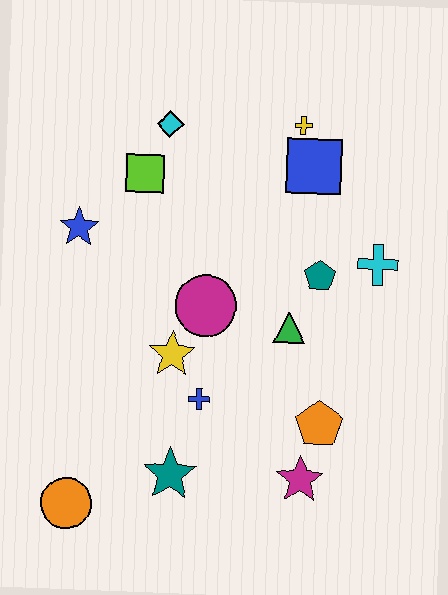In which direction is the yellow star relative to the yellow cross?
The yellow star is below the yellow cross.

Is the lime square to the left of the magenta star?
Yes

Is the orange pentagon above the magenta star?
Yes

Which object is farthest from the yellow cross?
The orange circle is farthest from the yellow cross.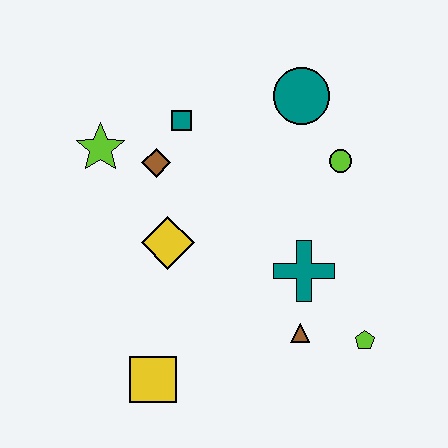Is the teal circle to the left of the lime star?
No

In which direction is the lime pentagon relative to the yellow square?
The lime pentagon is to the right of the yellow square.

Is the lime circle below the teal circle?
Yes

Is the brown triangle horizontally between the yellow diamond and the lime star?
No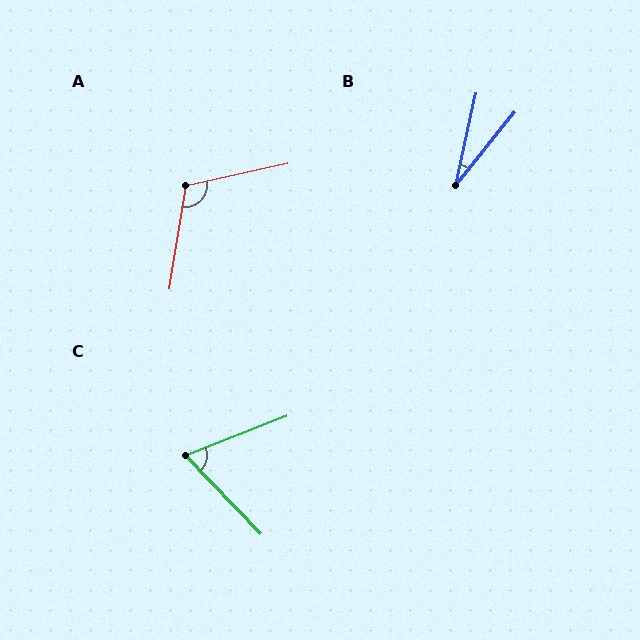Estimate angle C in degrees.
Approximately 67 degrees.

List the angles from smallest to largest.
B (26°), C (67°), A (111°).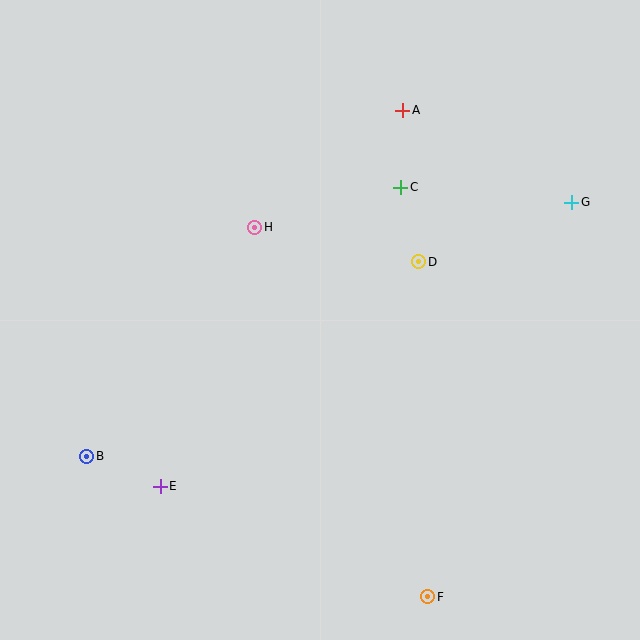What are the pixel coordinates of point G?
Point G is at (572, 202).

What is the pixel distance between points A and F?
The distance between A and F is 487 pixels.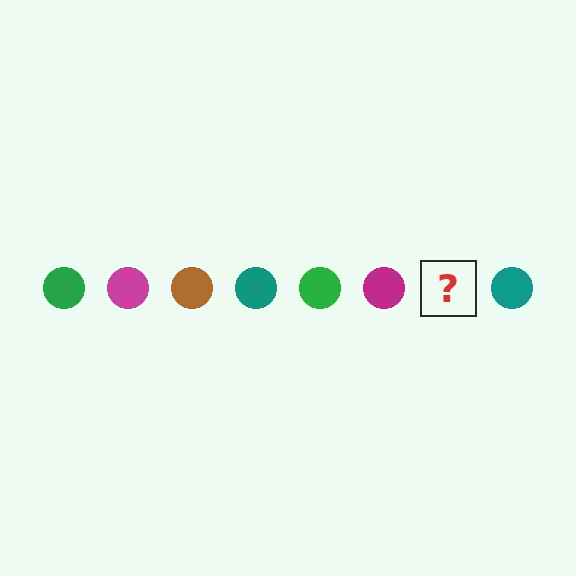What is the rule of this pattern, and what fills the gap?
The rule is that the pattern cycles through green, magenta, brown, teal circles. The gap should be filled with a brown circle.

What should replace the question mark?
The question mark should be replaced with a brown circle.